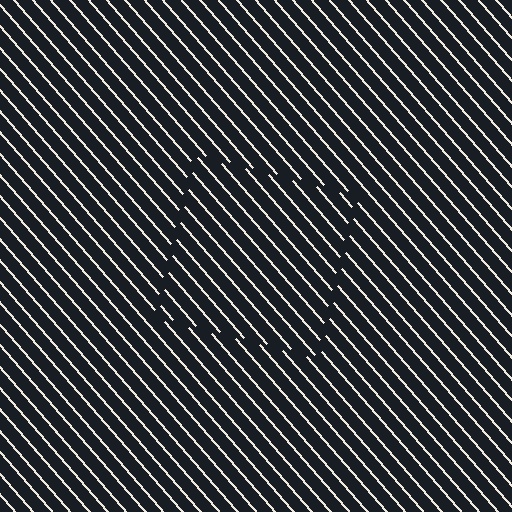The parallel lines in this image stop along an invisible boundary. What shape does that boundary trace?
An illusory square. The interior of the shape contains the same grating, shifted by half a period — the contour is defined by the phase discontinuity where line-ends from the inner and outer gratings abut.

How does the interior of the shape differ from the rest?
The interior of the shape contains the same grating, shifted by half a period — the contour is defined by the phase discontinuity where line-ends from the inner and outer gratings abut.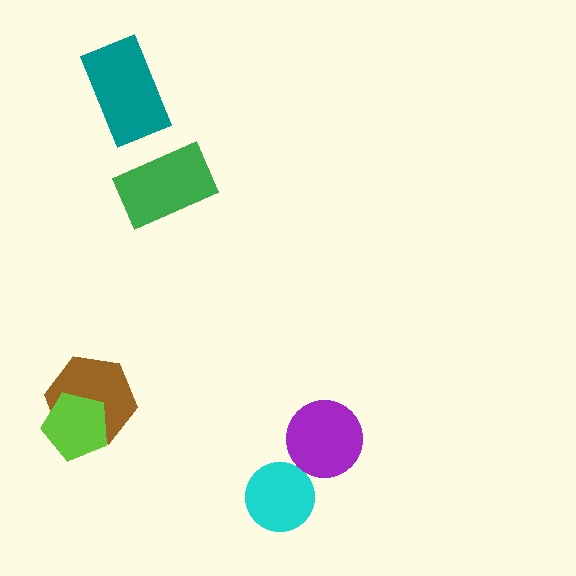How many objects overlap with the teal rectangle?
0 objects overlap with the teal rectangle.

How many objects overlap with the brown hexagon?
1 object overlaps with the brown hexagon.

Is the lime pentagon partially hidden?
No, no other shape covers it.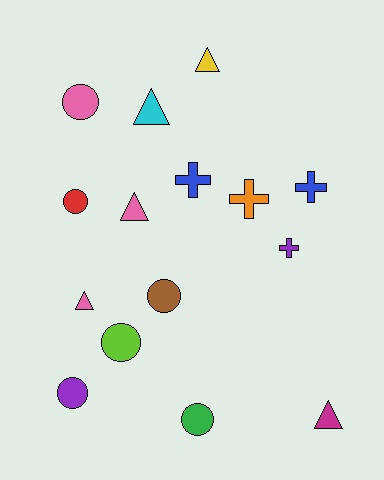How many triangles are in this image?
There are 5 triangles.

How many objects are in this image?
There are 15 objects.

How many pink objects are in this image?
There are 3 pink objects.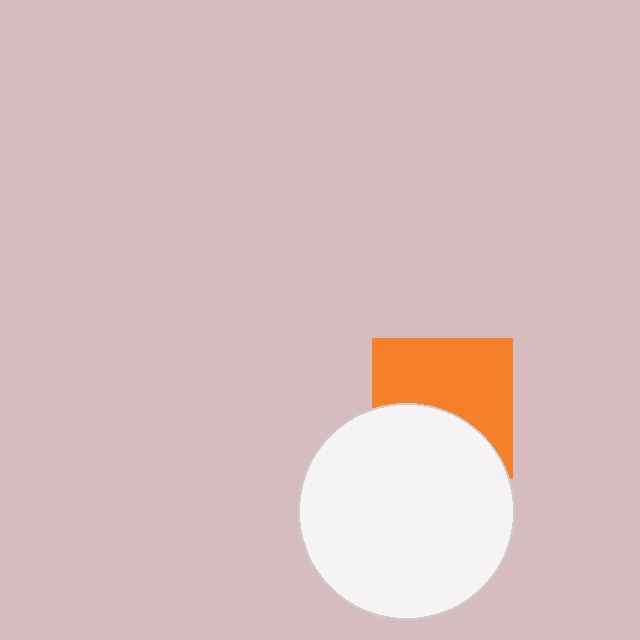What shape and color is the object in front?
The object in front is a white circle.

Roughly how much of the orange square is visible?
About half of it is visible (roughly 58%).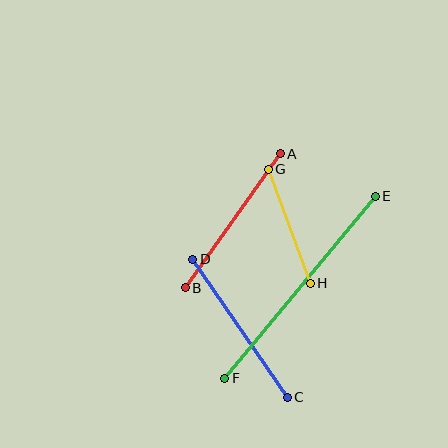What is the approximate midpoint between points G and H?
The midpoint is at approximately (289, 226) pixels.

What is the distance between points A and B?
The distance is approximately 164 pixels.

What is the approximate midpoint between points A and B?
The midpoint is at approximately (233, 221) pixels.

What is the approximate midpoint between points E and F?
The midpoint is at approximately (300, 287) pixels.